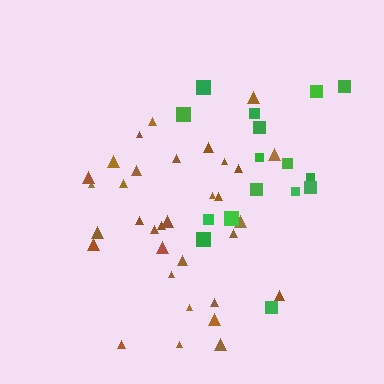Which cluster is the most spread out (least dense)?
Green.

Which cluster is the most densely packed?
Brown.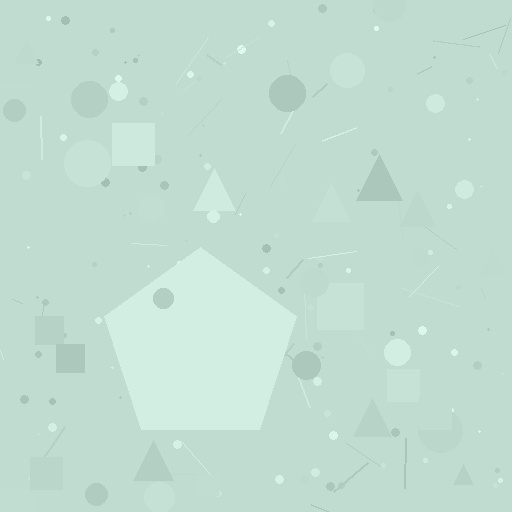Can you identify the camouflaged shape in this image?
The camouflaged shape is a pentagon.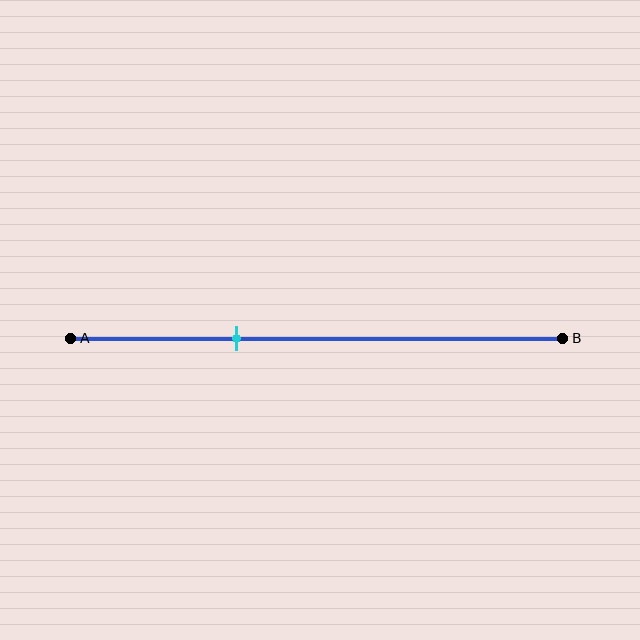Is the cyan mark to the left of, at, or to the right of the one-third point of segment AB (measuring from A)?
The cyan mark is approximately at the one-third point of segment AB.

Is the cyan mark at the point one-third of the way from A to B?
Yes, the mark is approximately at the one-third point.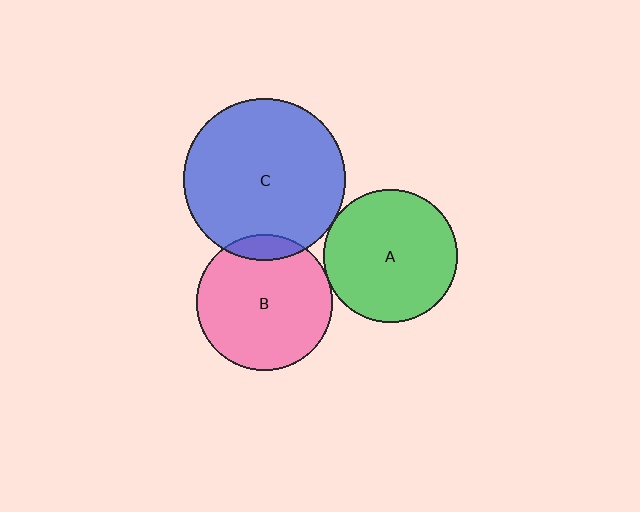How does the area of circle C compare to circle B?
Approximately 1.4 times.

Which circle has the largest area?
Circle C (blue).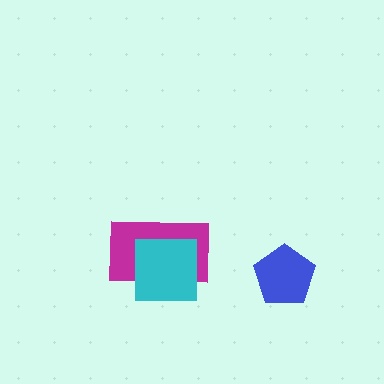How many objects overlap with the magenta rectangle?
1 object overlaps with the magenta rectangle.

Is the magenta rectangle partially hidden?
Yes, it is partially covered by another shape.